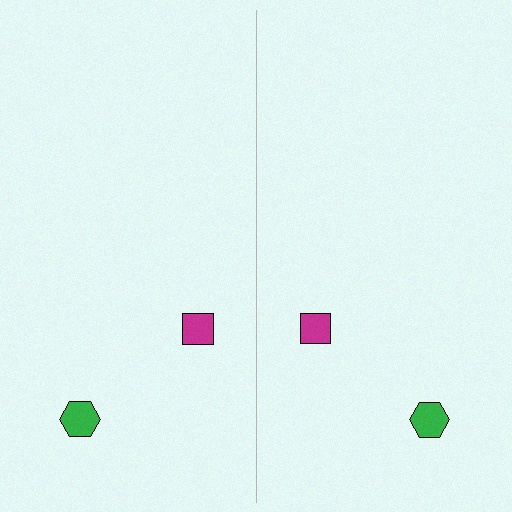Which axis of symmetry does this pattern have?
The pattern has a vertical axis of symmetry running through the center of the image.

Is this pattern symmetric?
Yes, this pattern has bilateral (reflection) symmetry.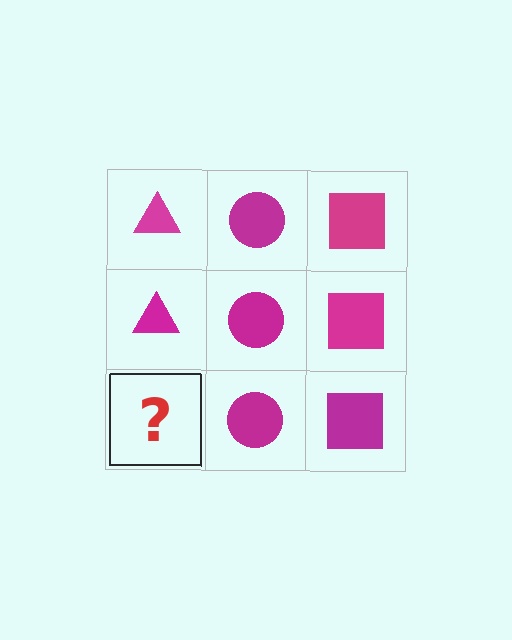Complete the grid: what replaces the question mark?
The question mark should be replaced with a magenta triangle.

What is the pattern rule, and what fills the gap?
The rule is that each column has a consistent shape. The gap should be filled with a magenta triangle.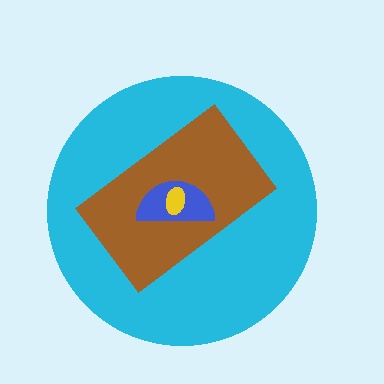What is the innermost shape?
The yellow ellipse.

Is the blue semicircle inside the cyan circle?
Yes.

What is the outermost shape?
The cyan circle.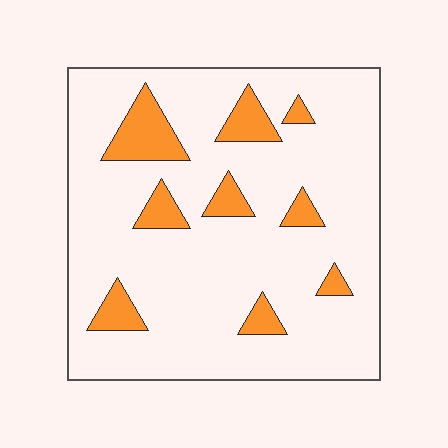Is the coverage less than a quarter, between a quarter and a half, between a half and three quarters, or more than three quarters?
Less than a quarter.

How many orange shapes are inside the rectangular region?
9.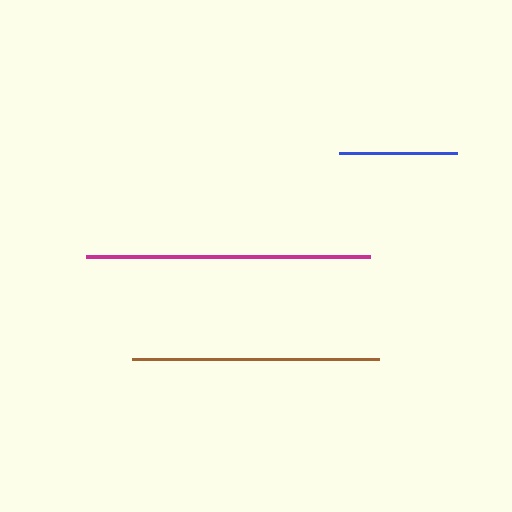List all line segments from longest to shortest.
From longest to shortest: magenta, brown, blue.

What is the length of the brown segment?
The brown segment is approximately 247 pixels long.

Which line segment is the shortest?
The blue line is the shortest at approximately 118 pixels.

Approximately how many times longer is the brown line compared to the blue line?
The brown line is approximately 2.1 times the length of the blue line.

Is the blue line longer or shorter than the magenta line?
The magenta line is longer than the blue line.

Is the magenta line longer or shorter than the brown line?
The magenta line is longer than the brown line.